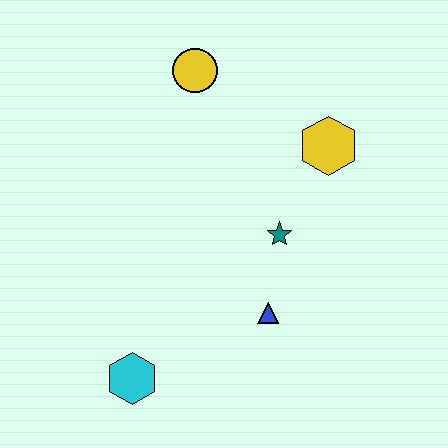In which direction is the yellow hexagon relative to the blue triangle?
The yellow hexagon is above the blue triangle.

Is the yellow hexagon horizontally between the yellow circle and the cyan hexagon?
No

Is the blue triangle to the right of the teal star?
No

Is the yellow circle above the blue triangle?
Yes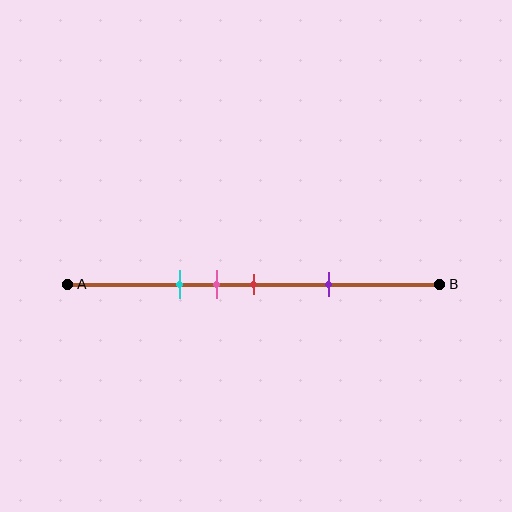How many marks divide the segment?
There are 4 marks dividing the segment.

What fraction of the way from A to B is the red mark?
The red mark is approximately 50% (0.5) of the way from A to B.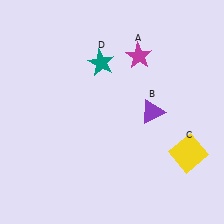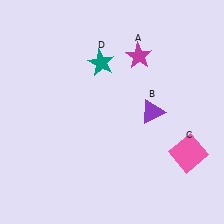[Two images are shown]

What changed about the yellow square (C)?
In Image 1, C is yellow. In Image 2, it changed to pink.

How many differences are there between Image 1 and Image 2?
There is 1 difference between the two images.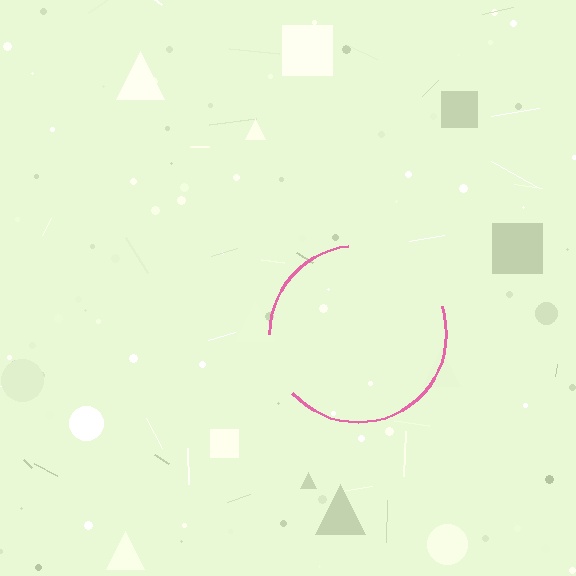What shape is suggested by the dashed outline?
The dashed outline suggests a circle.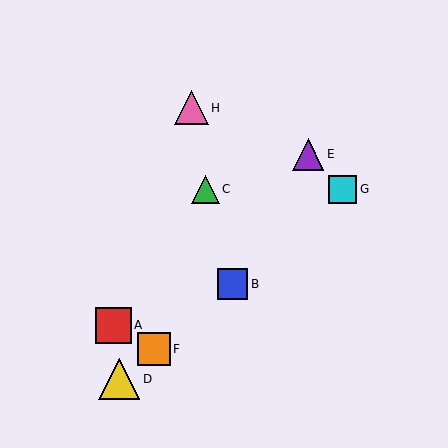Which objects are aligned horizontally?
Objects C, G are aligned horizontally.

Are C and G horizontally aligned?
Yes, both are at y≈189.